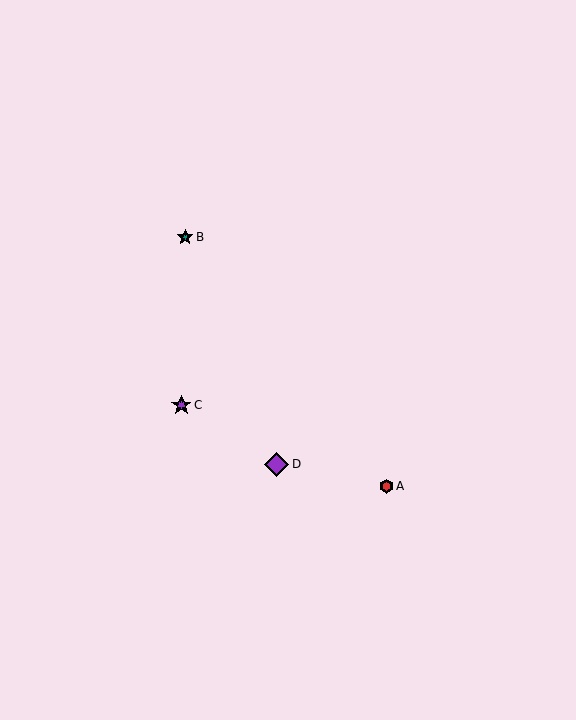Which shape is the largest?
The purple diamond (labeled D) is the largest.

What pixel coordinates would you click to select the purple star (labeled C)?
Click at (181, 405) to select the purple star C.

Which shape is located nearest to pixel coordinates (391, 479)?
The red hexagon (labeled A) at (386, 486) is nearest to that location.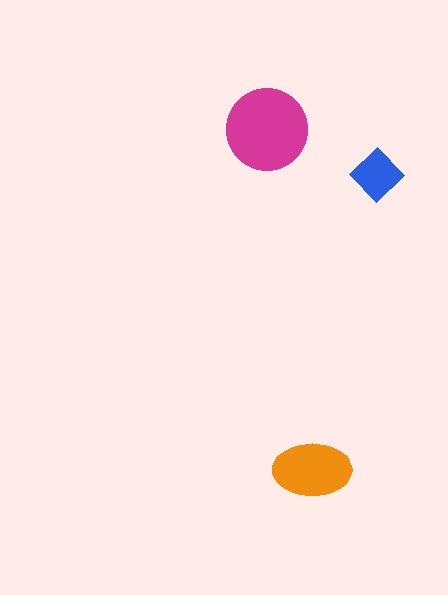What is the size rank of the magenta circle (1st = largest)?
1st.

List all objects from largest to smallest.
The magenta circle, the orange ellipse, the blue diamond.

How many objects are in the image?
There are 3 objects in the image.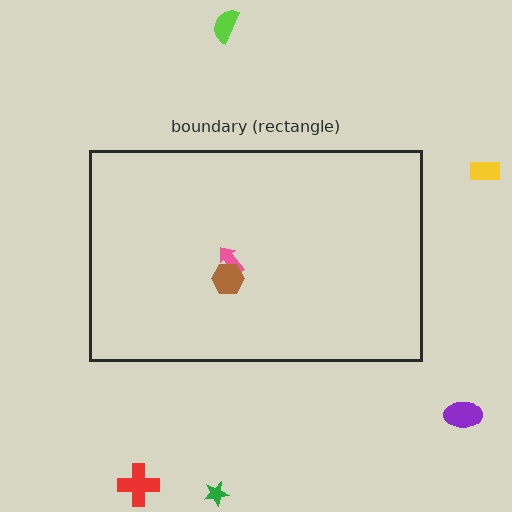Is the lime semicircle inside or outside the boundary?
Outside.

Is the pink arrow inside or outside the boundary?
Inside.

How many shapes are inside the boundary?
2 inside, 5 outside.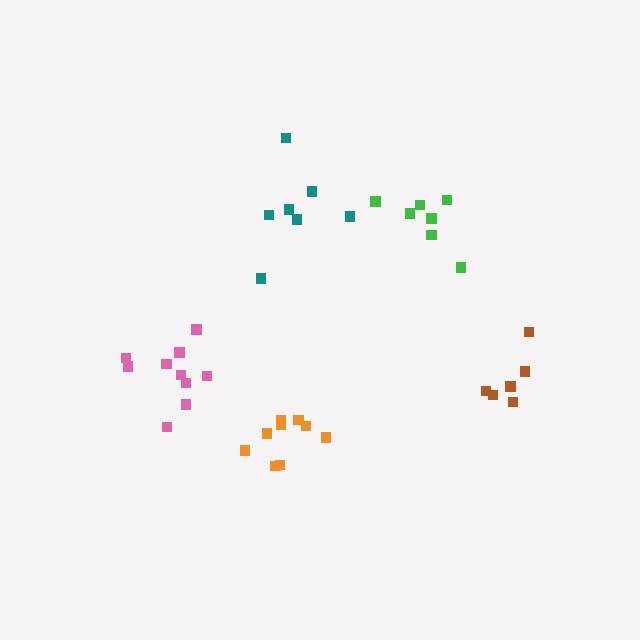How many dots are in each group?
Group 1: 9 dots, Group 2: 10 dots, Group 3: 7 dots, Group 4: 6 dots, Group 5: 7 dots (39 total).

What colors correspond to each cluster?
The clusters are colored: orange, pink, teal, brown, green.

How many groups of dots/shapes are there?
There are 5 groups.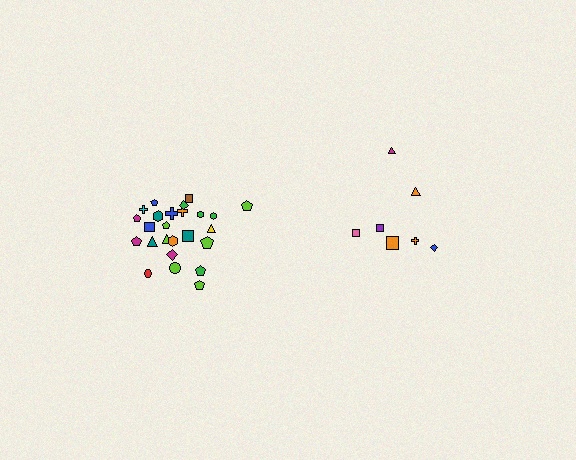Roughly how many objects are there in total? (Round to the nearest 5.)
Roughly 30 objects in total.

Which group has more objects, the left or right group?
The left group.